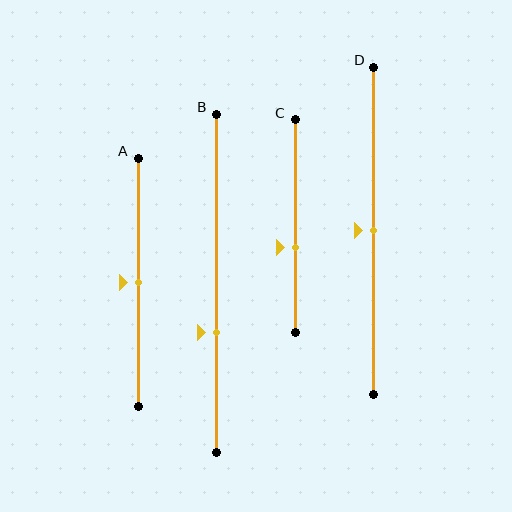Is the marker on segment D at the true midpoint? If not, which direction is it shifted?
Yes, the marker on segment D is at the true midpoint.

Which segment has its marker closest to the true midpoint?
Segment A has its marker closest to the true midpoint.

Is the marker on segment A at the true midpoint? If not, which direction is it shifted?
Yes, the marker on segment A is at the true midpoint.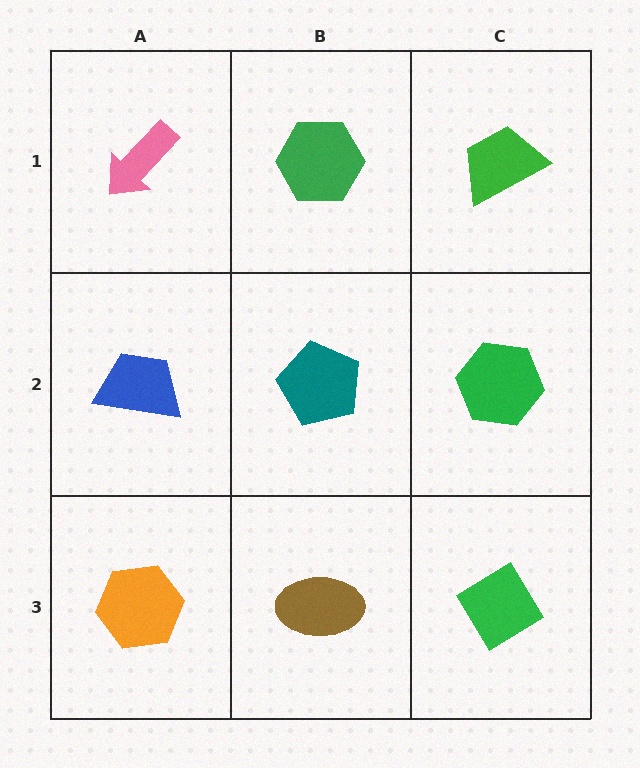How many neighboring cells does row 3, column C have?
2.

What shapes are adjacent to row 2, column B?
A green hexagon (row 1, column B), a brown ellipse (row 3, column B), a blue trapezoid (row 2, column A), a green hexagon (row 2, column C).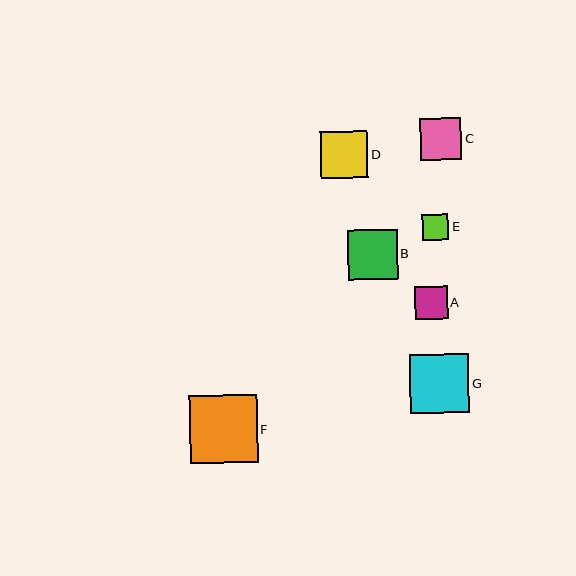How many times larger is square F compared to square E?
Square F is approximately 2.6 times the size of square E.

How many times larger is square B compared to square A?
Square B is approximately 1.5 times the size of square A.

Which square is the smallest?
Square E is the smallest with a size of approximately 27 pixels.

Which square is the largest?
Square F is the largest with a size of approximately 68 pixels.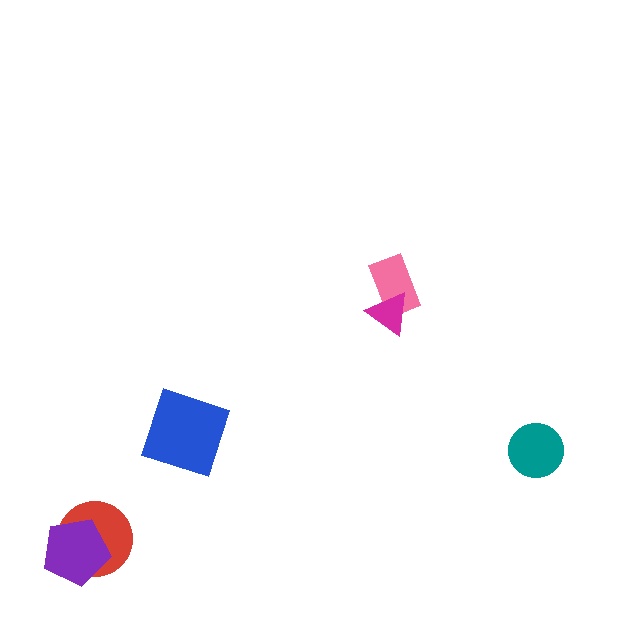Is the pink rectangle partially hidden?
Yes, it is partially covered by another shape.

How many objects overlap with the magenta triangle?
1 object overlaps with the magenta triangle.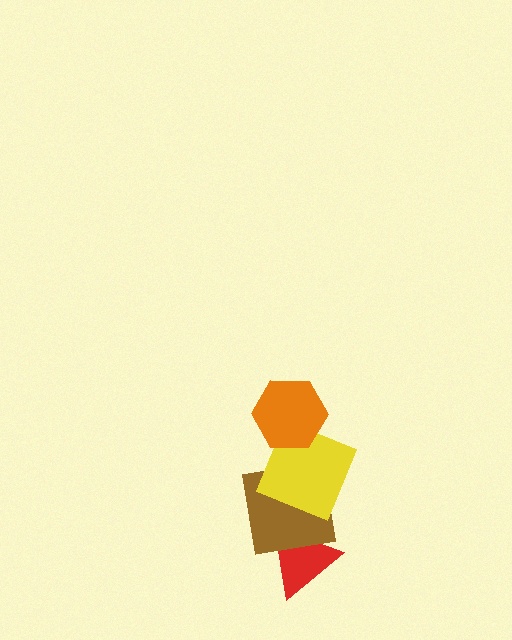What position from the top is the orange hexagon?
The orange hexagon is 1st from the top.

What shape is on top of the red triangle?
The brown square is on top of the red triangle.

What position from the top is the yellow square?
The yellow square is 2nd from the top.